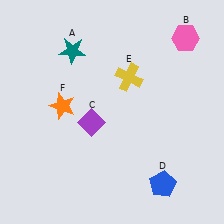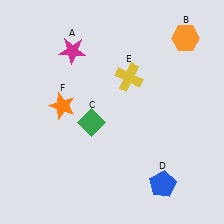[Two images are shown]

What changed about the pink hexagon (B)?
In Image 1, B is pink. In Image 2, it changed to orange.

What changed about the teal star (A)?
In Image 1, A is teal. In Image 2, it changed to magenta.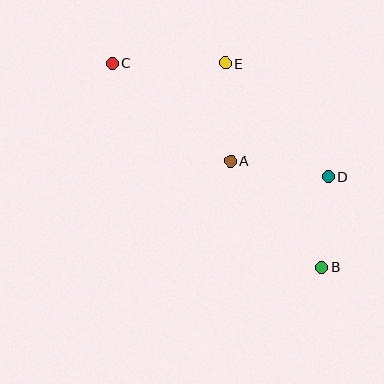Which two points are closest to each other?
Points B and D are closest to each other.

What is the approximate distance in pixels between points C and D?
The distance between C and D is approximately 244 pixels.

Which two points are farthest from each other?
Points B and C are farthest from each other.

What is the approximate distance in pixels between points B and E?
The distance between B and E is approximately 225 pixels.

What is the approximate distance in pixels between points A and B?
The distance between A and B is approximately 140 pixels.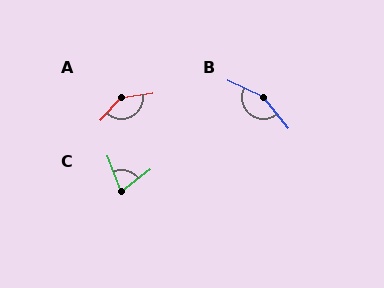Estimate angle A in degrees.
Approximately 140 degrees.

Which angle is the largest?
B, at approximately 153 degrees.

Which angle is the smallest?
C, at approximately 74 degrees.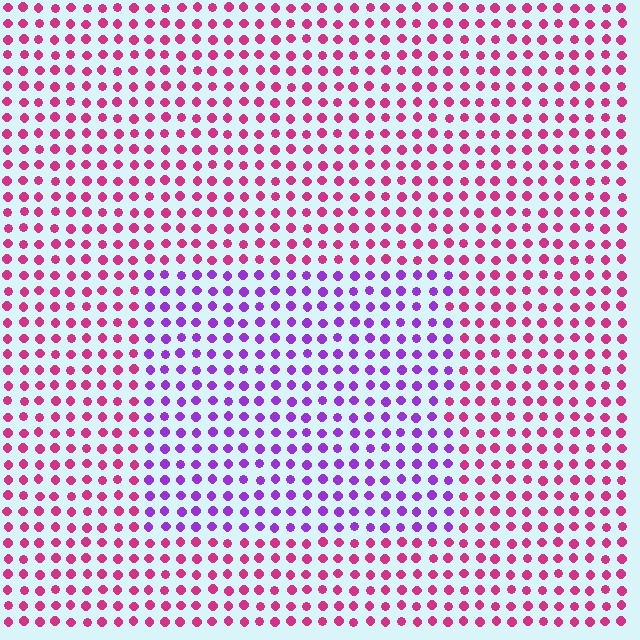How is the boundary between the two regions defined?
The boundary is defined purely by a slight shift in hue (about 50 degrees). Spacing, size, and orientation are identical on both sides.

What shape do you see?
I see a rectangle.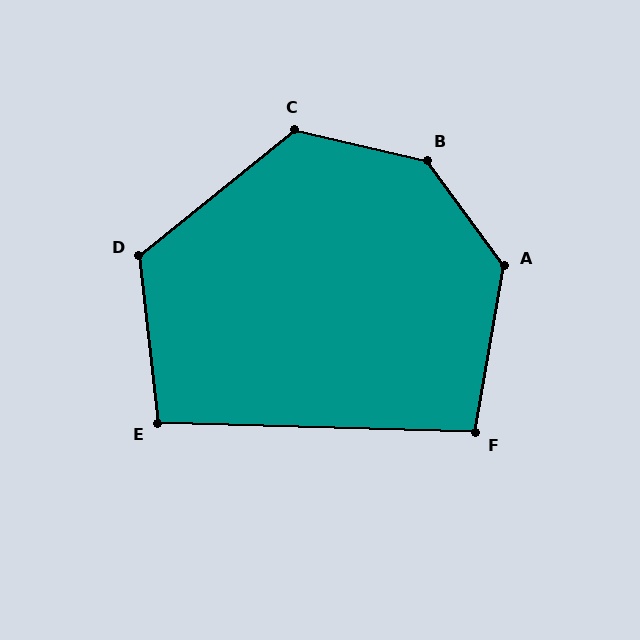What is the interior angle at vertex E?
Approximately 98 degrees (obtuse).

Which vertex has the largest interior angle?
B, at approximately 139 degrees.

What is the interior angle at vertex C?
Approximately 128 degrees (obtuse).